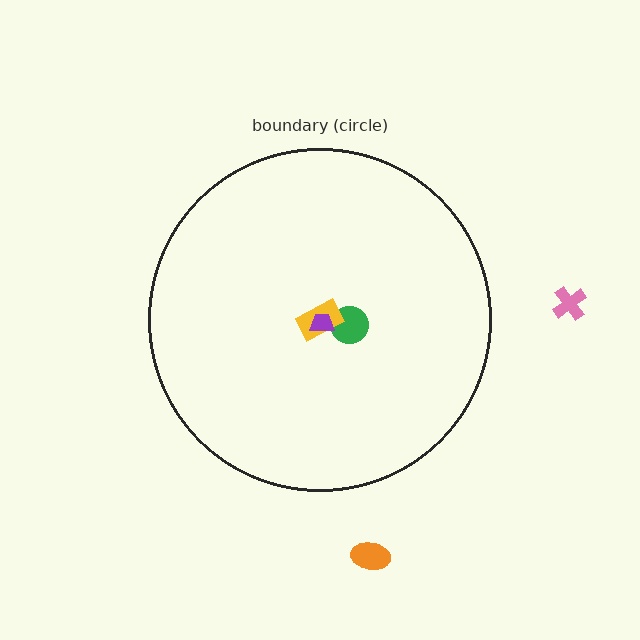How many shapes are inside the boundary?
3 inside, 2 outside.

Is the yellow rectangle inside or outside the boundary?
Inside.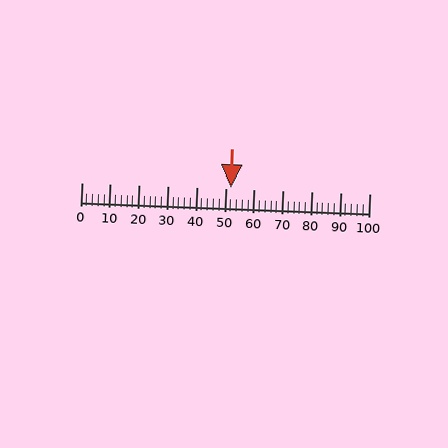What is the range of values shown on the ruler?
The ruler shows values from 0 to 100.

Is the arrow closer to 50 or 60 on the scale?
The arrow is closer to 50.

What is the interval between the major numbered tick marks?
The major tick marks are spaced 10 units apart.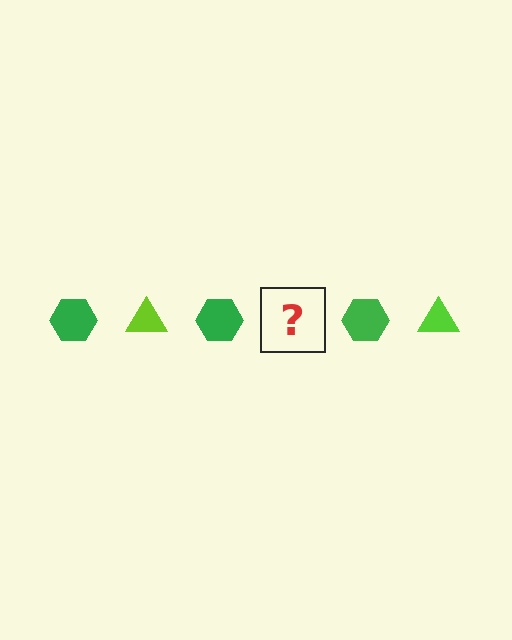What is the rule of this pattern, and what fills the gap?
The rule is that the pattern alternates between green hexagon and lime triangle. The gap should be filled with a lime triangle.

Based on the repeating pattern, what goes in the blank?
The blank should be a lime triangle.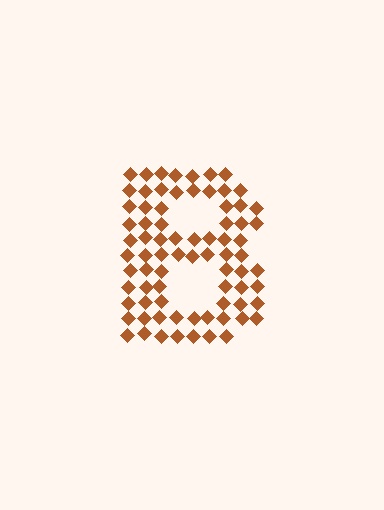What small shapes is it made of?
It is made of small diamonds.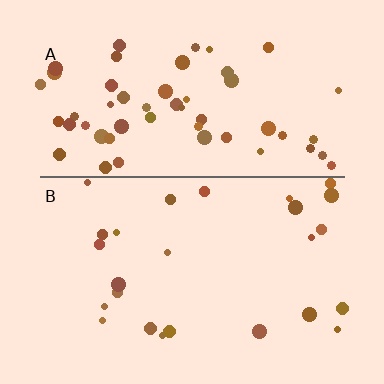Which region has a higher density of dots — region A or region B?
A (the top).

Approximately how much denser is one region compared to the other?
Approximately 2.2× — region A over region B.